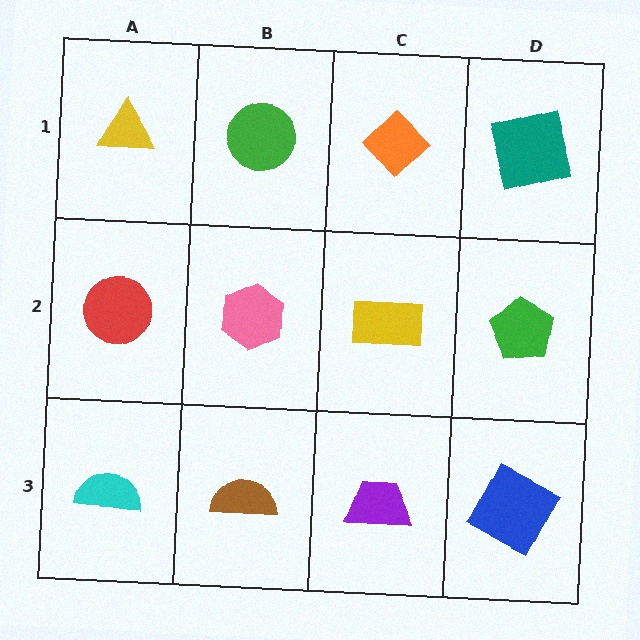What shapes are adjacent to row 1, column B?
A pink hexagon (row 2, column B), a yellow triangle (row 1, column A), an orange diamond (row 1, column C).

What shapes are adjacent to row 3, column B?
A pink hexagon (row 2, column B), a cyan semicircle (row 3, column A), a purple trapezoid (row 3, column C).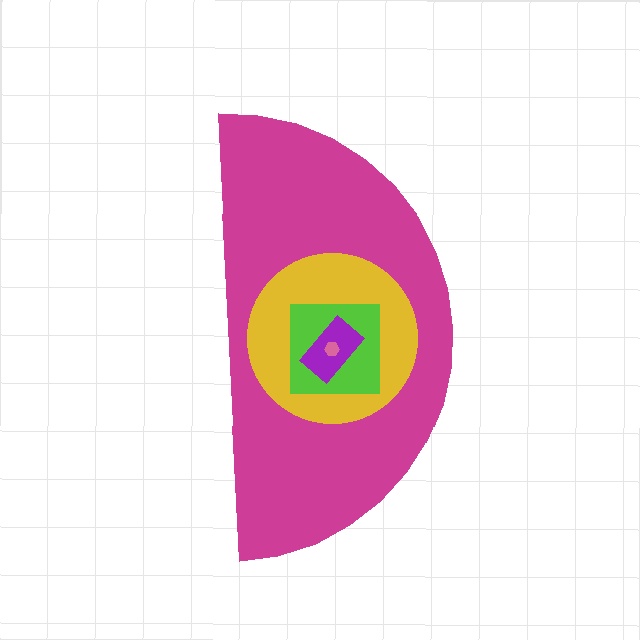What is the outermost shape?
The magenta semicircle.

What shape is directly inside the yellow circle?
The lime square.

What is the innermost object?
The pink hexagon.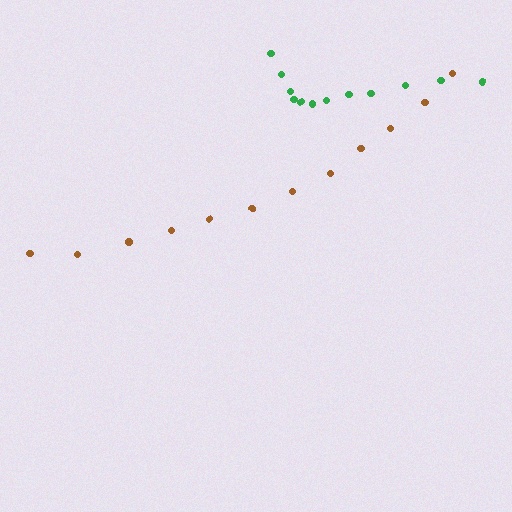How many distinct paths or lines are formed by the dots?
There are 2 distinct paths.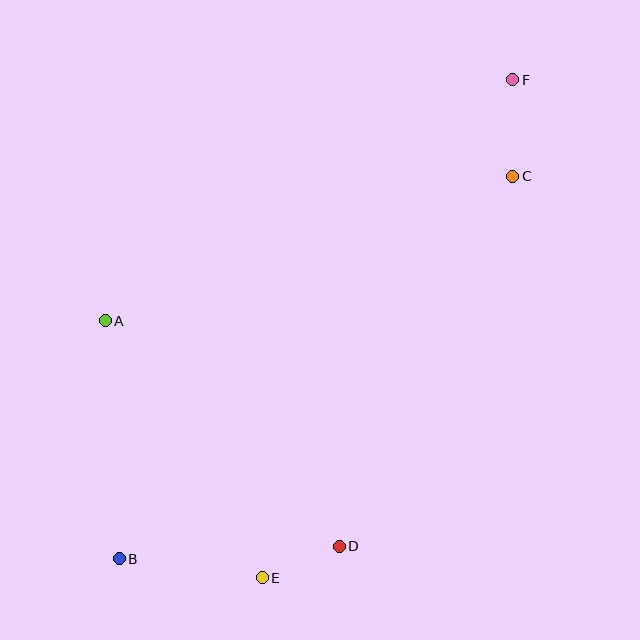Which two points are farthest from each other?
Points B and F are farthest from each other.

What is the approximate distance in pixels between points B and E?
The distance between B and E is approximately 144 pixels.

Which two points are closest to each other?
Points D and E are closest to each other.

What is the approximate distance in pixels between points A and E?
The distance between A and E is approximately 301 pixels.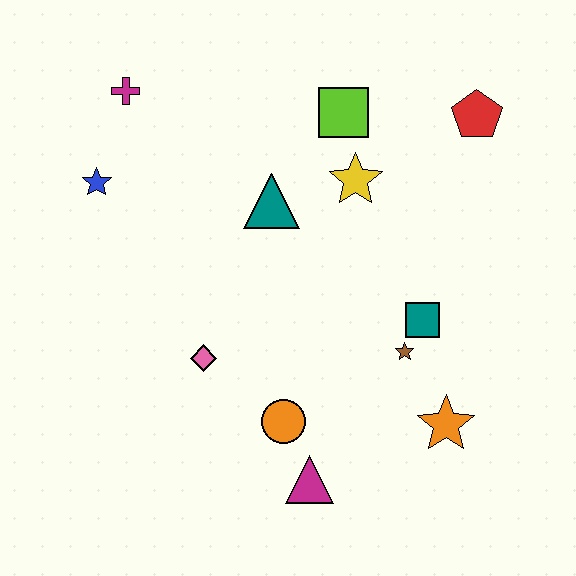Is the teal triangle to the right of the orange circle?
No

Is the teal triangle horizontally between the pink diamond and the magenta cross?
No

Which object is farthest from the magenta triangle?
The magenta cross is farthest from the magenta triangle.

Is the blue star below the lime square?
Yes